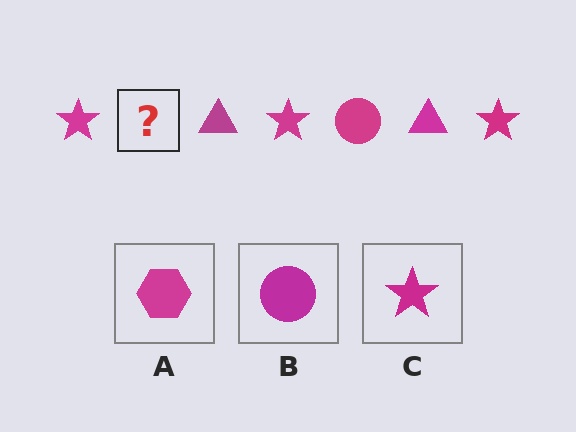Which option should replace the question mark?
Option B.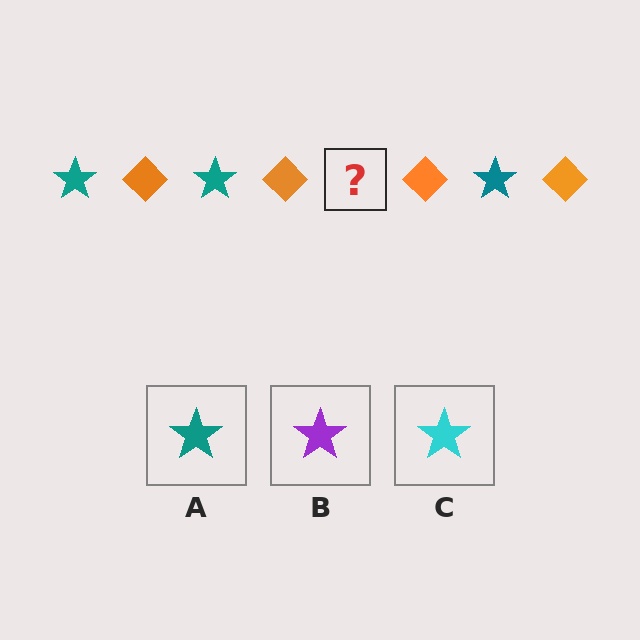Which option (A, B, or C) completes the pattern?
A.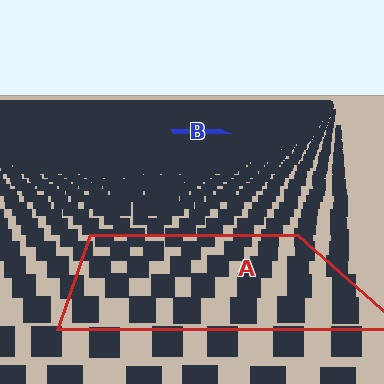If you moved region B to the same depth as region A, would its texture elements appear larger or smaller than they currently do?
They would appear larger. At a closer depth, the same texture elements are projected at a bigger on-screen size.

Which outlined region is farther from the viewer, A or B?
Region B is farther from the viewer — the texture elements inside it appear smaller and more densely packed.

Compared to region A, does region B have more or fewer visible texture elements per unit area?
Region B has more texture elements per unit area — they are packed more densely because it is farther away.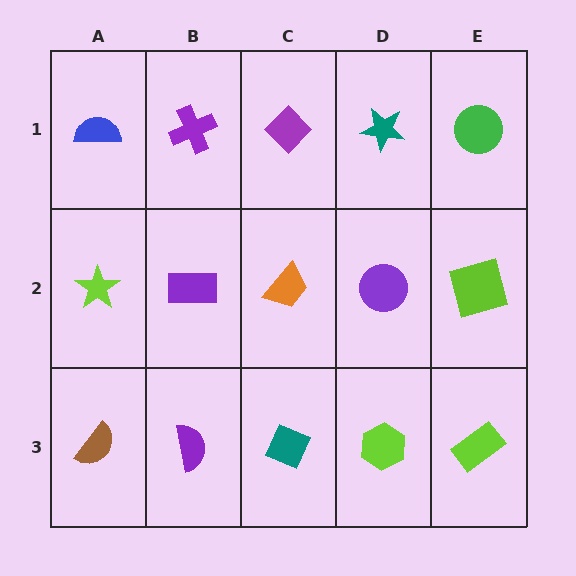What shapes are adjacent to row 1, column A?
A lime star (row 2, column A), a purple cross (row 1, column B).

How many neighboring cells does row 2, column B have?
4.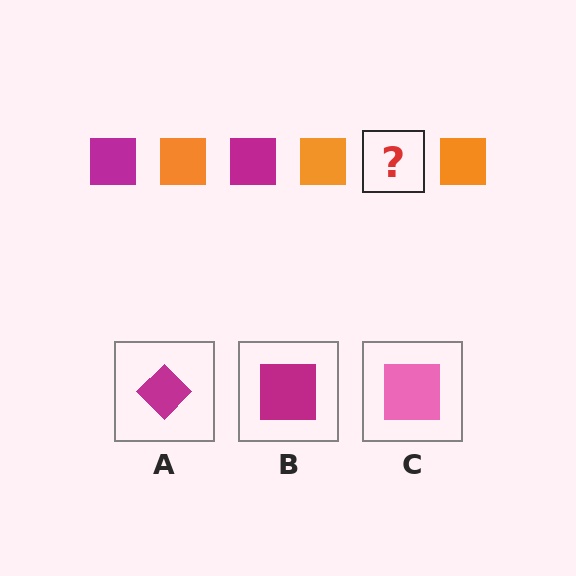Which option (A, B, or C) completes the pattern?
B.